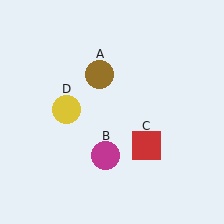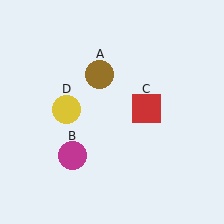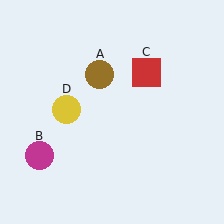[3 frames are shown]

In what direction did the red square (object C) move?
The red square (object C) moved up.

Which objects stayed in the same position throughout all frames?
Brown circle (object A) and yellow circle (object D) remained stationary.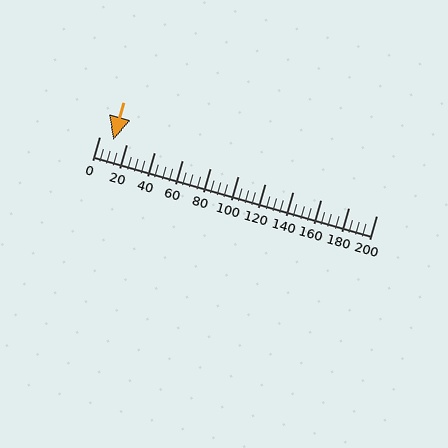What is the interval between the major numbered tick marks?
The major tick marks are spaced 20 units apart.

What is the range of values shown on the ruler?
The ruler shows values from 0 to 200.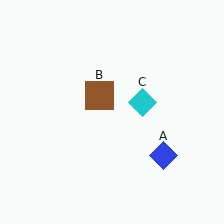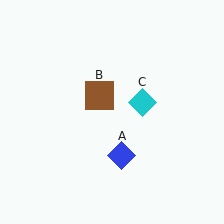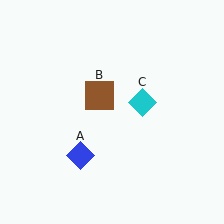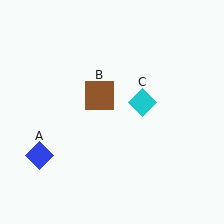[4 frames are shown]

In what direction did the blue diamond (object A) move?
The blue diamond (object A) moved left.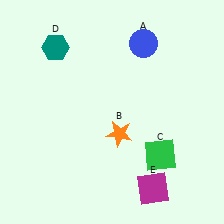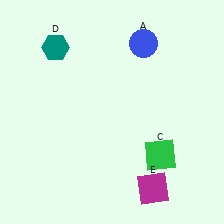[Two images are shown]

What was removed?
The orange star (B) was removed in Image 2.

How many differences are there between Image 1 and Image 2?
There is 1 difference between the two images.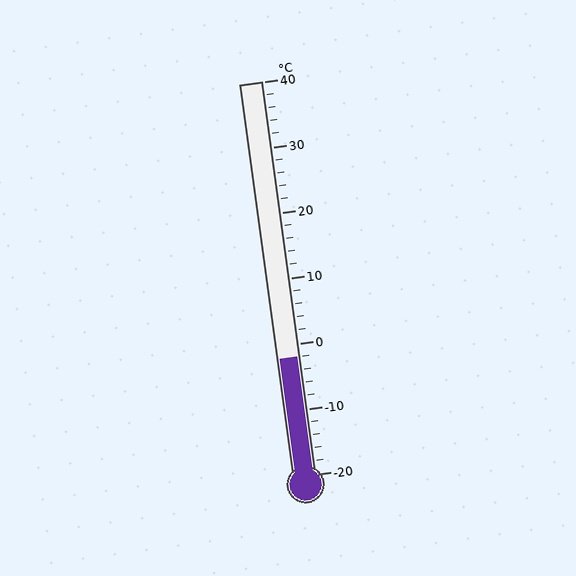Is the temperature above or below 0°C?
The temperature is below 0°C.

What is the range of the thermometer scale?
The thermometer scale ranges from -20°C to 40°C.